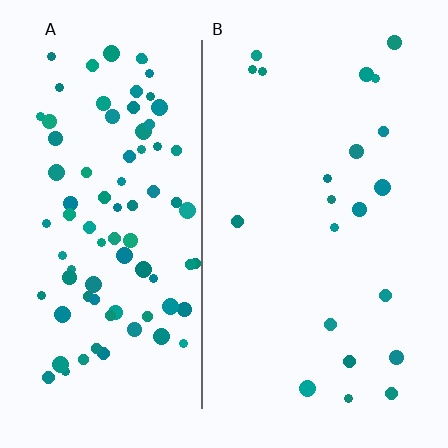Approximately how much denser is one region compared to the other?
Approximately 4.0× — region A over region B.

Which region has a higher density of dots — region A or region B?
A (the left).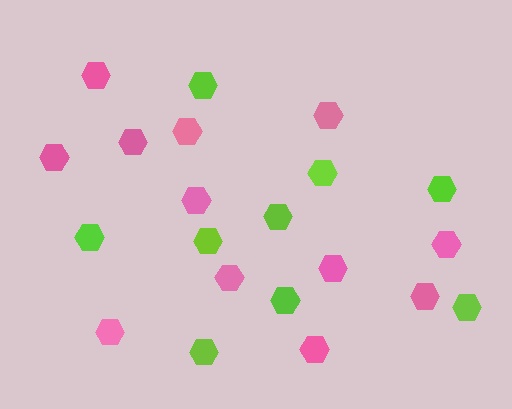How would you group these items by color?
There are 2 groups: one group of pink hexagons (12) and one group of lime hexagons (9).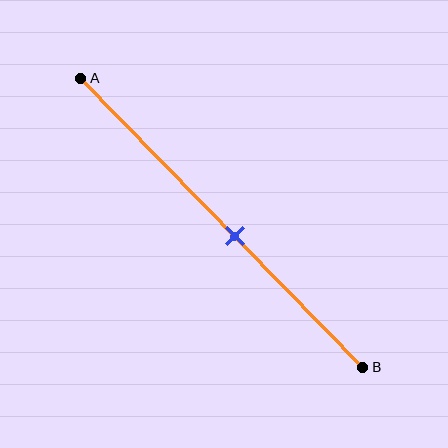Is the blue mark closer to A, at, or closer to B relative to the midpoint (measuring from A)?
The blue mark is closer to point B than the midpoint of segment AB.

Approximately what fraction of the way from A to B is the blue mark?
The blue mark is approximately 55% of the way from A to B.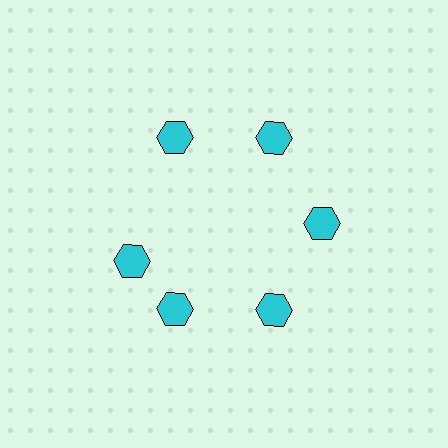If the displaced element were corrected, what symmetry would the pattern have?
It would have 6-fold rotational symmetry — the pattern would map onto itself every 60 degrees.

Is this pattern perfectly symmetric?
No. The 6 cyan hexagons are arranged in a ring, but one element near the 9 o'clock position is rotated out of alignment along the ring, breaking the 6-fold rotational symmetry.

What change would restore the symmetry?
The symmetry would be restored by rotating it back into even spacing with its neighbors so that all 6 hexagons sit at equal angles and equal distance from the center.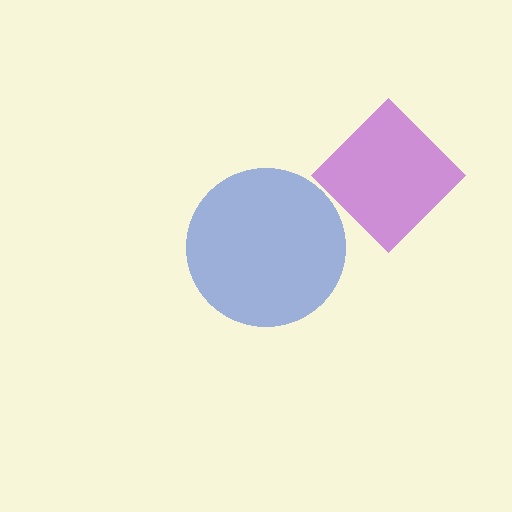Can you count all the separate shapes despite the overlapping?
Yes, there are 2 separate shapes.